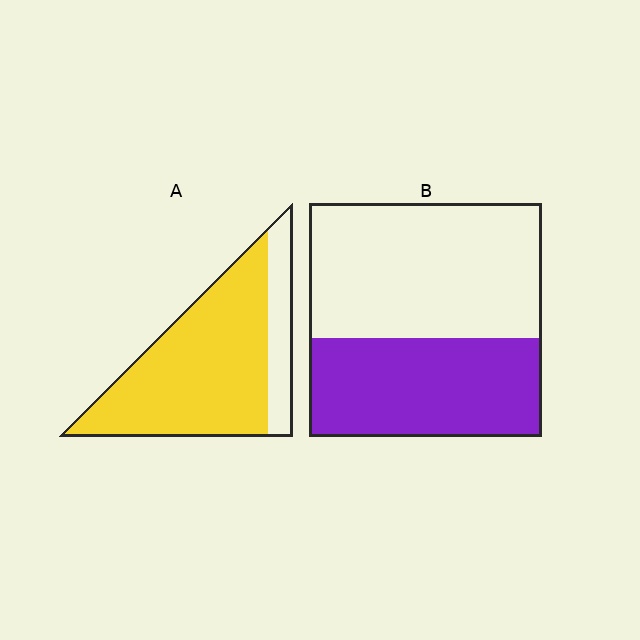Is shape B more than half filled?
No.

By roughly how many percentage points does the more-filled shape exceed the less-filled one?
By roughly 40 percentage points (A over B).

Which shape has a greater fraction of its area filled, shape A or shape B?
Shape A.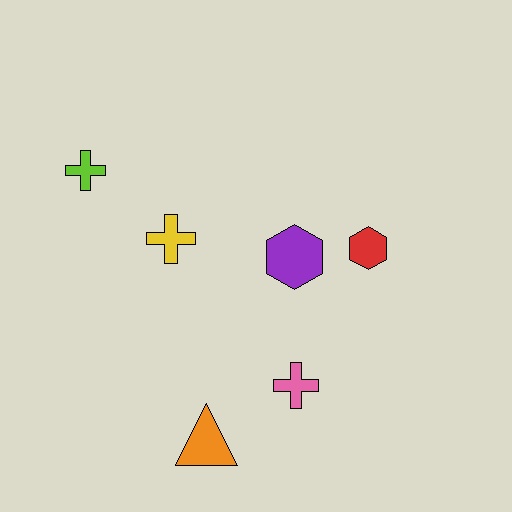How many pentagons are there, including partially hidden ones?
There are no pentagons.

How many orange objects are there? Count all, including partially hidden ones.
There is 1 orange object.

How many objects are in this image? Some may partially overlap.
There are 6 objects.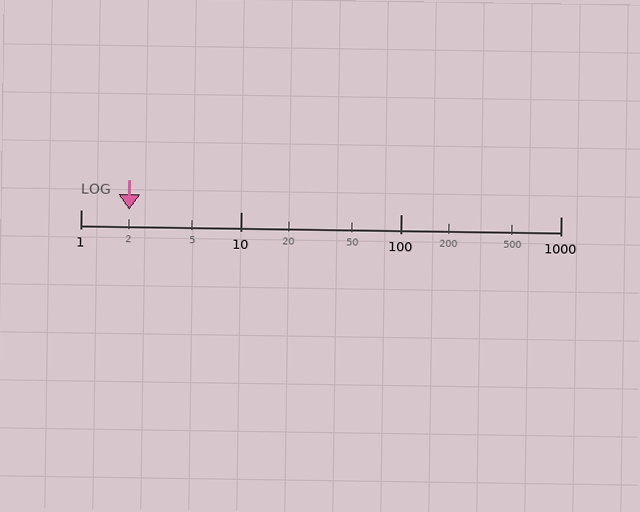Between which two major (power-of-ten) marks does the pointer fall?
The pointer is between 1 and 10.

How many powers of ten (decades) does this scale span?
The scale spans 3 decades, from 1 to 1000.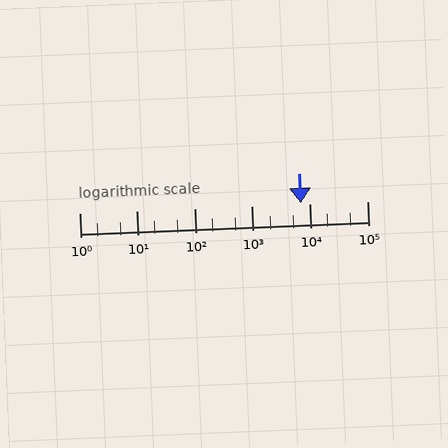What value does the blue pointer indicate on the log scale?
The pointer indicates approximately 7100.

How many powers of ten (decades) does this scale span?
The scale spans 5 decades, from 1 to 100000.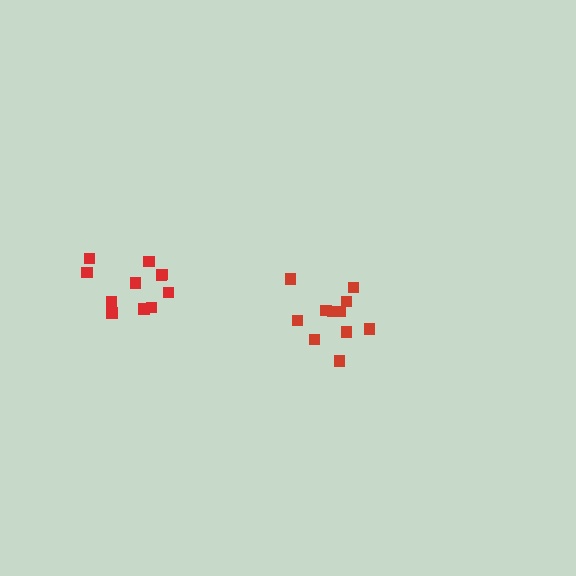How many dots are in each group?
Group 1: 11 dots, Group 2: 11 dots (22 total).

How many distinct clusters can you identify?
There are 2 distinct clusters.